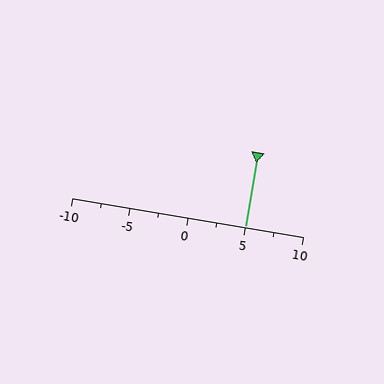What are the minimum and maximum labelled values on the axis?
The axis runs from -10 to 10.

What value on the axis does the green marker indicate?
The marker indicates approximately 5.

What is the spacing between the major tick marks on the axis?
The major ticks are spaced 5 apart.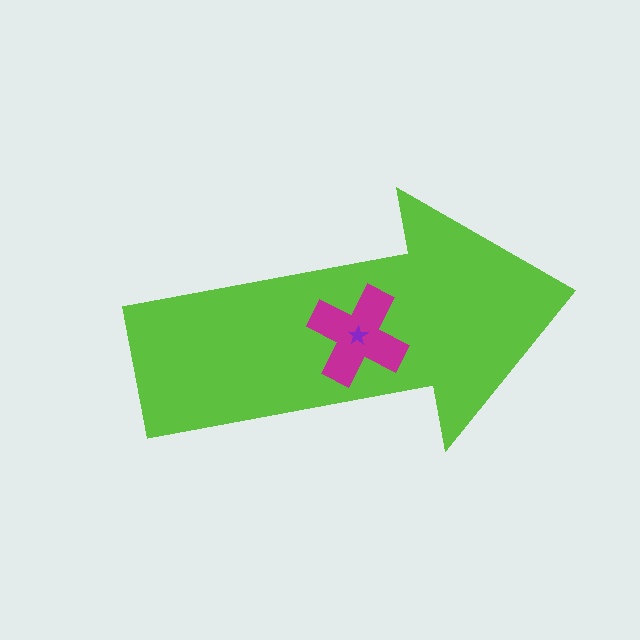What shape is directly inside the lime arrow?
The magenta cross.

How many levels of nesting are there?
3.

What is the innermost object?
The purple star.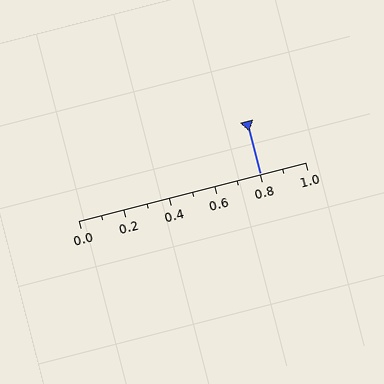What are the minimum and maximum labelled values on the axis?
The axis runs from 0.0 to 1.0.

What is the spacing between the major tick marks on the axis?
The major ticks are spaced 0.2 apart.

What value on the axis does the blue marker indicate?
The marker indicates approximately 0.8.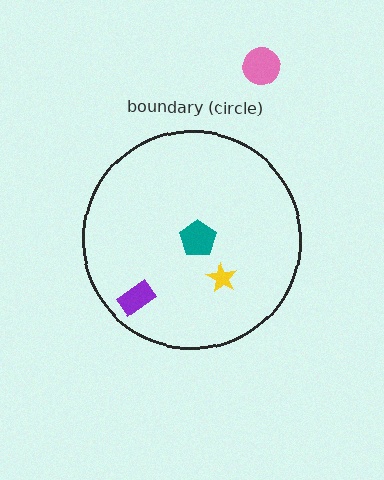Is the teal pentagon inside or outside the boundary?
Inside.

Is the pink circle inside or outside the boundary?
Outside.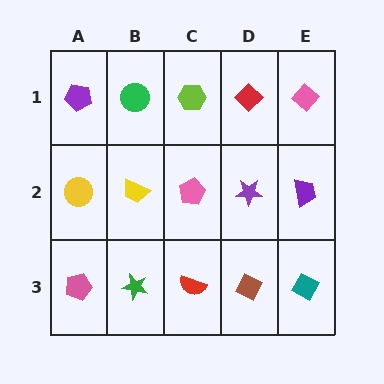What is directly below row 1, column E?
A purple trapezoid.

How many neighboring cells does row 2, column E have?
3.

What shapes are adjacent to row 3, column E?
A purple trapezoid (row 2, column E), a brown diamond (row 3, column D).